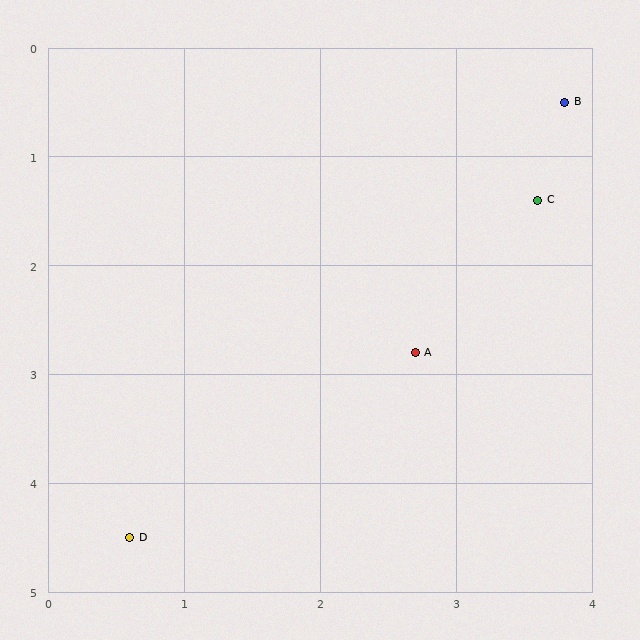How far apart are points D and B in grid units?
Points D and B are about 5.1 grid units apart.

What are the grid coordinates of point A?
Point A is at approximately (2.7, 2.8).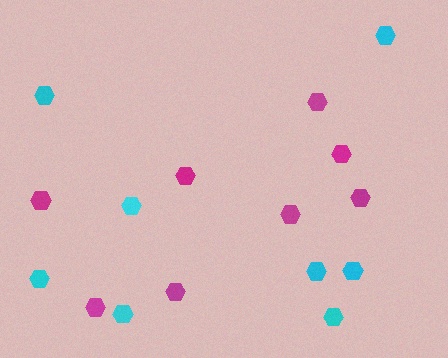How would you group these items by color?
There are 2 groups: one group of magenta hexagons (8) and one group of cyan hexagons (8).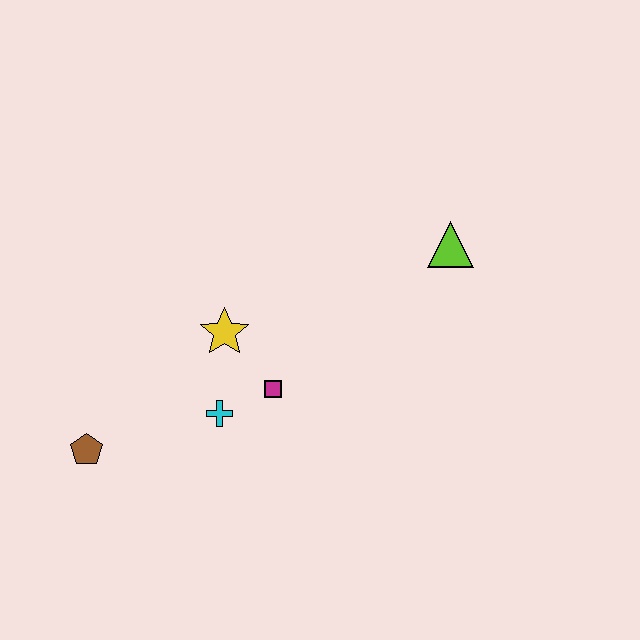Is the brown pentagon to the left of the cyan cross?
Yes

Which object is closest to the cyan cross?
The magenta square is closest to the cyan cross.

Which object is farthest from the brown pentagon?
The lime triangle is farthest from the brown pentagon.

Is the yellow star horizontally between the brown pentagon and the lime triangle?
Yes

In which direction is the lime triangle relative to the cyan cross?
The lime triangle is to the right of the cyan cross.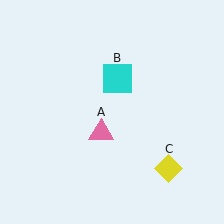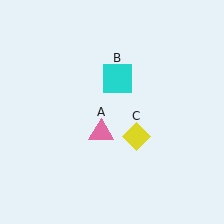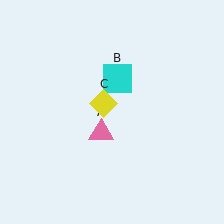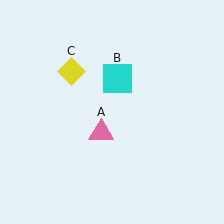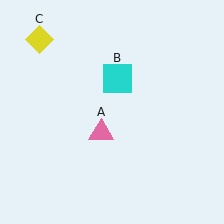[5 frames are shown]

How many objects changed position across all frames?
1 object changed position: yellow diamond (object C).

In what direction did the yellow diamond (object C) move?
The yellow diamond (object C) moved up and to the left.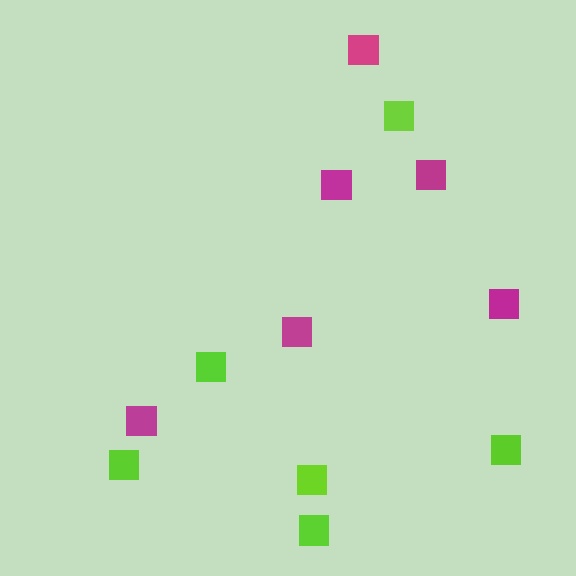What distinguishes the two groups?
There are 2 groups: one group of magenta squares (6) and one group of lime squares (6).